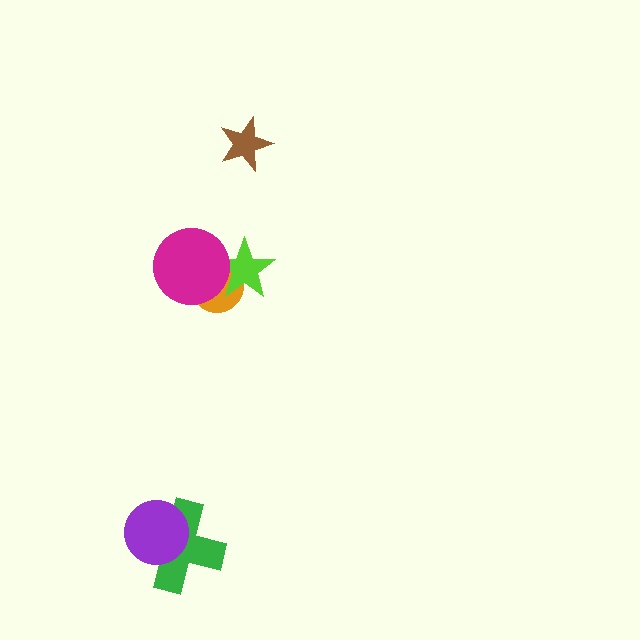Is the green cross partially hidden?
Yes, it is partially covered by another shape.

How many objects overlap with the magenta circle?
2 objects overlap with the magenta circle.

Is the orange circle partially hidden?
Yes, it is partially covered by another shape.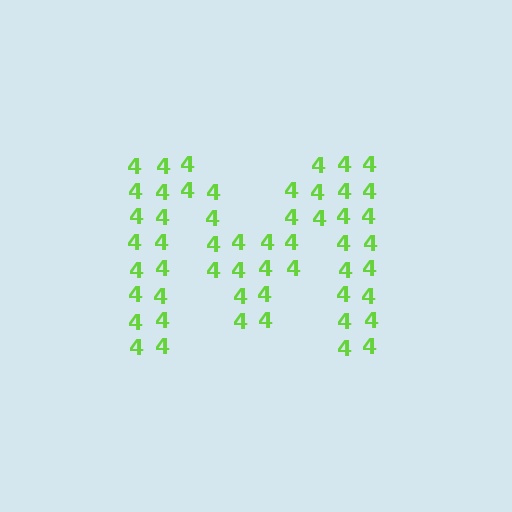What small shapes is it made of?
It is made of small digit 4's.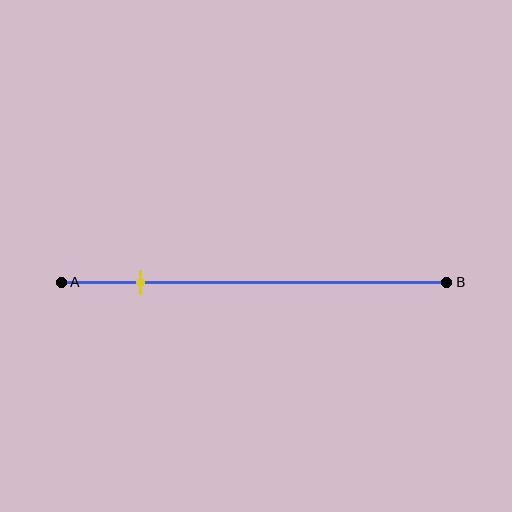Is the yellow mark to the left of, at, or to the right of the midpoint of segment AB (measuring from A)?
The yellow mark is to the left of the midpoint of segment AB.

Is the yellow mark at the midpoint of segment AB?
No, the mark is at about 20% from A, not at the 50% midpoint.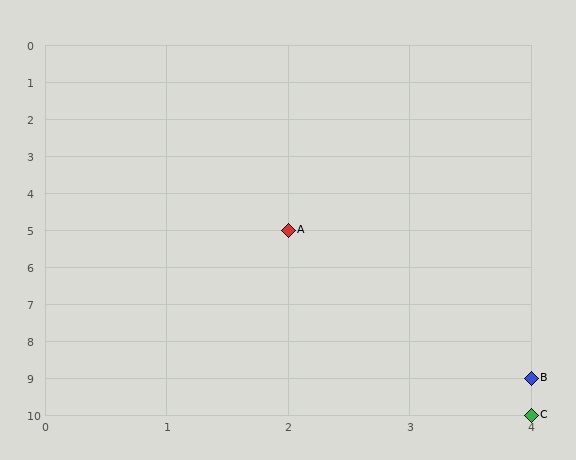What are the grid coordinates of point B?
Point B is at grid coordinates (4, 9).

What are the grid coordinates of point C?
Point C is at grid coordinates (4, 10).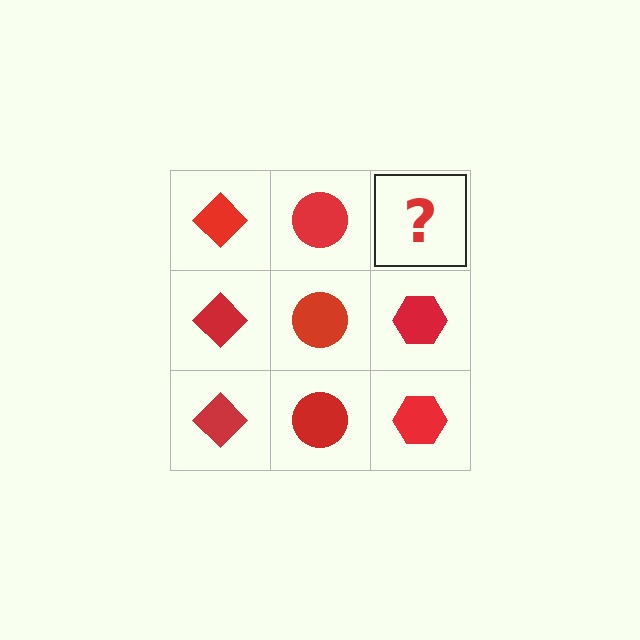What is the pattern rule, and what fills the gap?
The rule is that each column has a consistent shape. The gap should be filled with a red hexagon.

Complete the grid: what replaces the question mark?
The question mark should be replaced with a red hexagon.